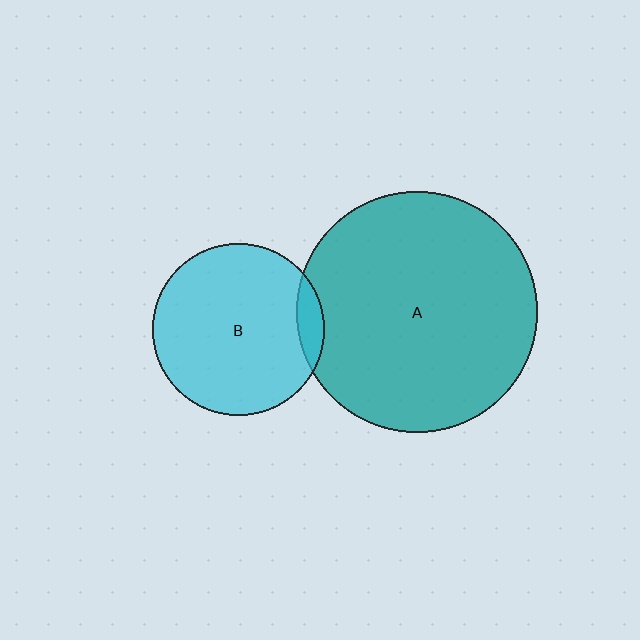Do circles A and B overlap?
Yes.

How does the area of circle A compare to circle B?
Approximately 2.0 times.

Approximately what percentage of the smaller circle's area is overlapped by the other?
Approximately 10%.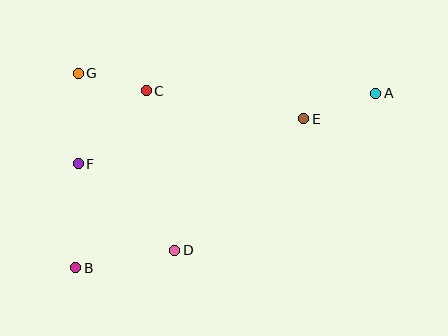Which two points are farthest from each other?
Points A and B are farthest from each other.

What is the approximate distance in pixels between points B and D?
The distance between B and D is approximately 100 pixels.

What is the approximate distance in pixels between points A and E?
The distance between A and E is approximately 76 pixels.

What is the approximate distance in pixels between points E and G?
The distance between E and G is approximately 230 pixels.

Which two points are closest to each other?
Points C and G are closest to each other.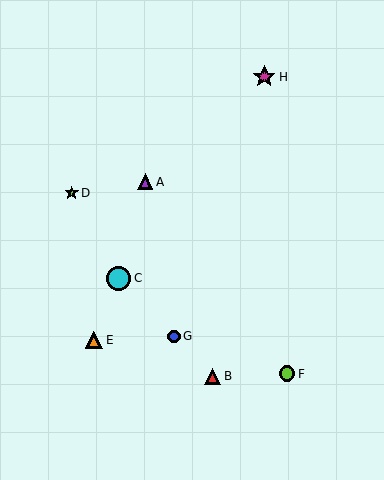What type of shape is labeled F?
Shape F is a lime circle.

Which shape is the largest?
The cyan circle (labeled C) is the largest.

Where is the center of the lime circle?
The center of the lime circle is at (287, 374).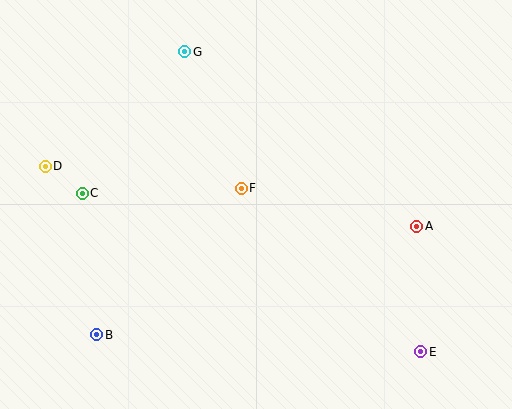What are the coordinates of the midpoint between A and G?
The midpoint between A and G is at (301, 139).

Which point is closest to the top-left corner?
Point D is closest to the top-left corner.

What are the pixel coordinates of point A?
Point A is at (417, 226).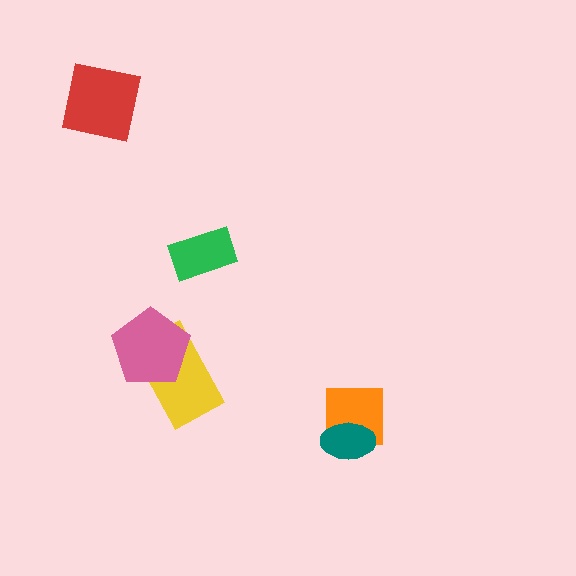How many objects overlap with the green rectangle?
0 objects overlap with the green rectangle.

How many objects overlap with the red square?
0 objects overlap with the red square.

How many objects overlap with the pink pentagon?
1 object overlaps with the pink pentagon.